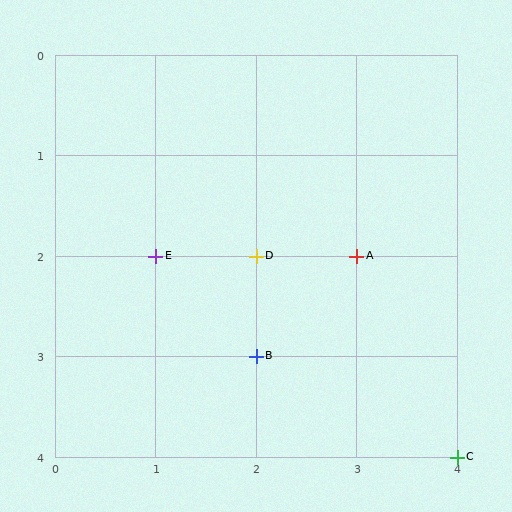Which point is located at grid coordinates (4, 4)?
Point C is at (4, 4).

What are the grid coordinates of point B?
Point B is at grid coordinates (2, 3).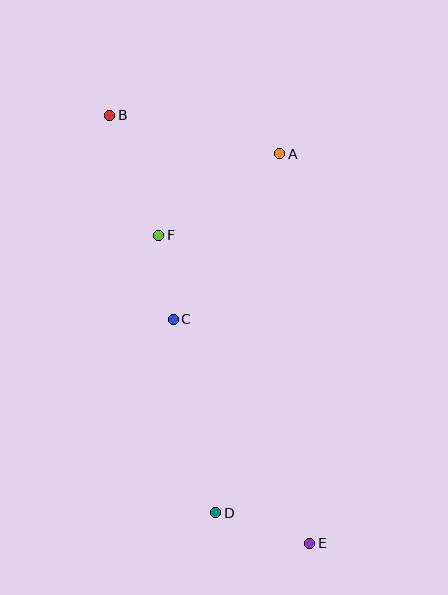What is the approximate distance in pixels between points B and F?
The distance between B and F is approximately 130 pixels.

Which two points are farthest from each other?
Points B and E are farthest from each other.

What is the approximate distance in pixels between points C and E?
The distance between C and E is approximately 263 pixels.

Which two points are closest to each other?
Points C and F are closest to each other.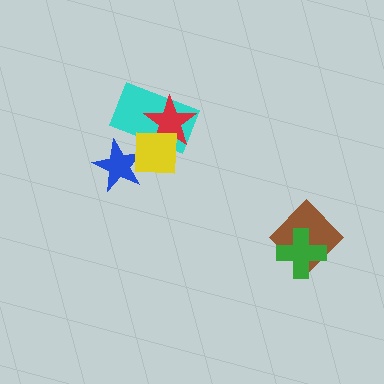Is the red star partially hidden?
Yes, it is partially covered by another shape.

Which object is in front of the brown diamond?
The green cross is in front of the brown diamond.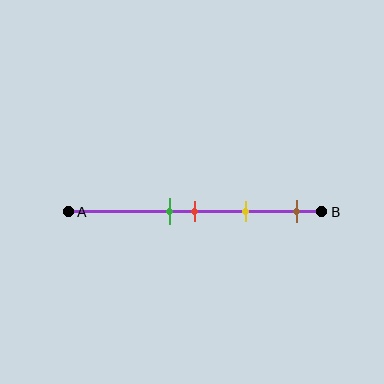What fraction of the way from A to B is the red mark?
The red mark is approximately 50% (0.5) of the way from A to B.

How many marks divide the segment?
There are 4 marks dividing the segment.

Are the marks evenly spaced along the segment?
No, the marks are not evenly spaced.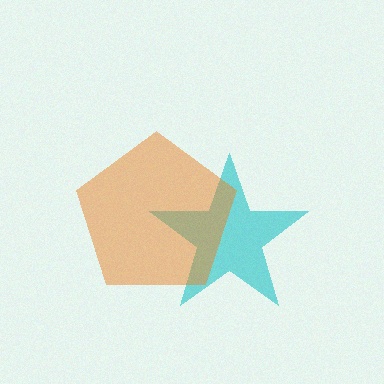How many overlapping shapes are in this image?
There are 2 overlapping shapes in the image.